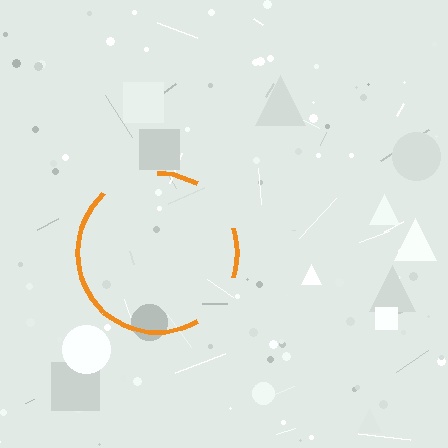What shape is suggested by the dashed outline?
The dashed outline suggests a circle.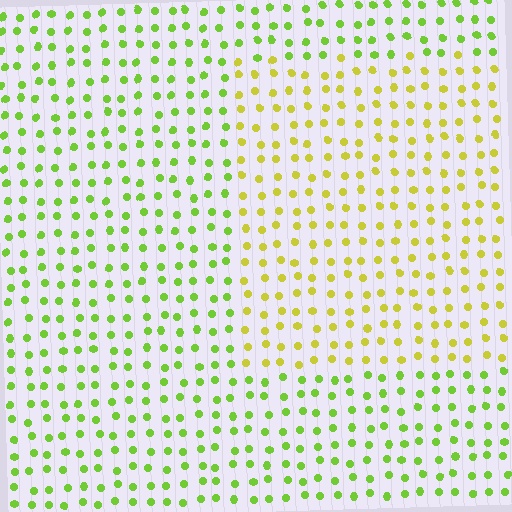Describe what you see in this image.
The image is filled with small lime elements in a uniform arrangement. A rectangle-shaped region is visible where the elements are tinted to a slightly different hue, forming a subtle color boundary.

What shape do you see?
I see a rectangle.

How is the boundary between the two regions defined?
The boundary is defined purely by a slight shift in hue (about 35 degrees). Spacing, size, and orientation are identical on both sides.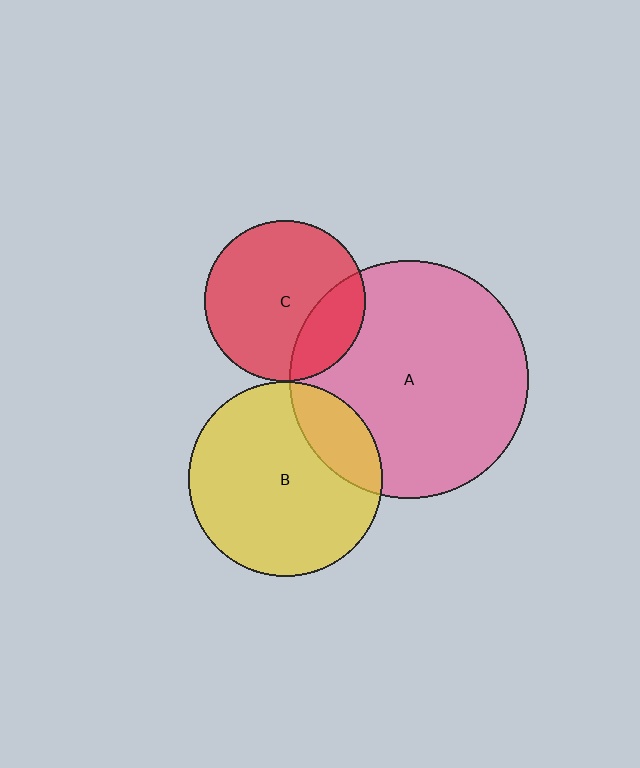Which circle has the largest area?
Circle A (pink).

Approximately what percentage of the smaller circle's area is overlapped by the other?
Approximately 20%.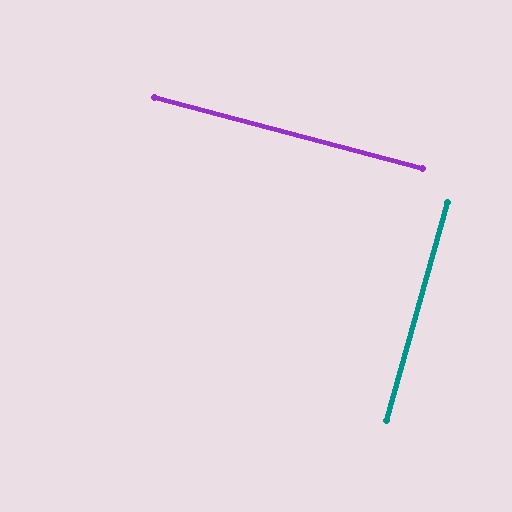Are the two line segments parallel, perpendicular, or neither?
Perpendicular — they meet at approximately 89°.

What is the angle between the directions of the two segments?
Approximately 89 degrees.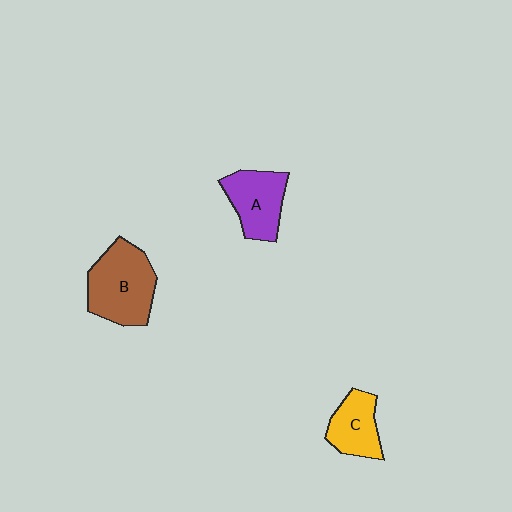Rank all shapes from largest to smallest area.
From largest to smallest: B (brown), A (purple), C (yellow).